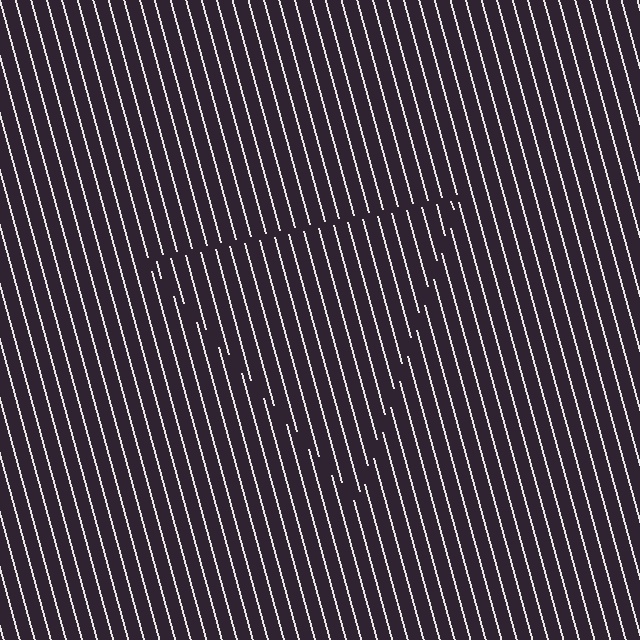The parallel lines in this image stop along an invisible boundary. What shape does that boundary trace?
An illusory triangle. The interior of the shape contains the same grating, shifted by half a period — the contour is defined by the phase discontinuity where line-ends from the inner and outer gratings abut.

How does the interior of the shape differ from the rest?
The interior of the shape contains the same grating, shifted by half a period — the contour is defined by the phase discontinuity where line-ends from the inner and outer gratings abut.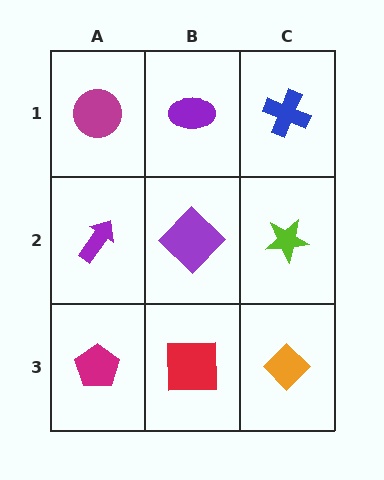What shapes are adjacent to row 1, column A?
A purple arrow (row 2, column A), a purple ellipse (row 1, column B).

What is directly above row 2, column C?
A blue cross.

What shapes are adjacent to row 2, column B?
A purple ellipse (row 1, column B), a red square (row 3, column B), a purple arrow (row 2, column A), a lime star (row 2, column C).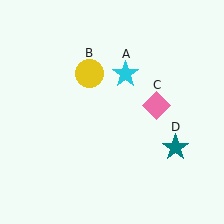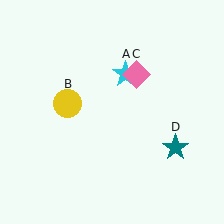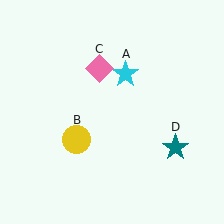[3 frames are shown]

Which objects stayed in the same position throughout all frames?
Cyan star (object A) and teal star (object D) remained stationary.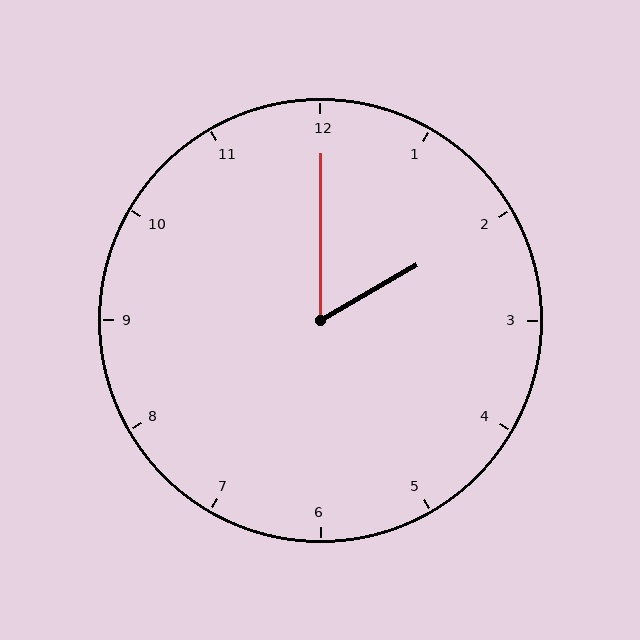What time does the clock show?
2:00.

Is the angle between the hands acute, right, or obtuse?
It is acute.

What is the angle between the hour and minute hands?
Approximately 60 degrees.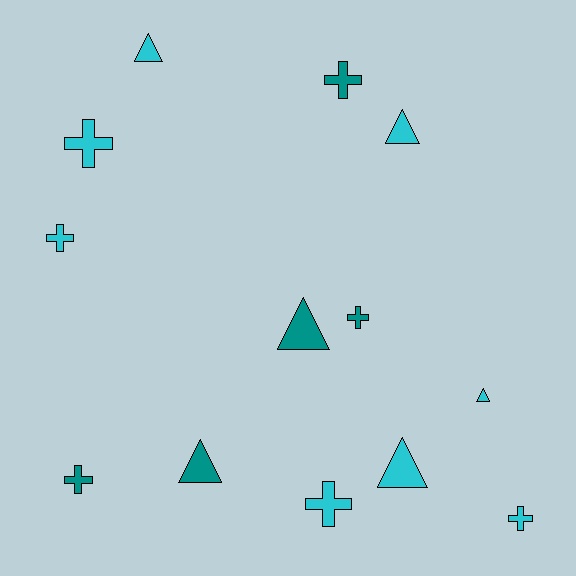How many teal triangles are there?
There are 2 teal triangles.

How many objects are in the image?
There are 13 objects.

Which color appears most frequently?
Cyan, with 8 objects.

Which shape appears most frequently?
Cross, with 7 objects.